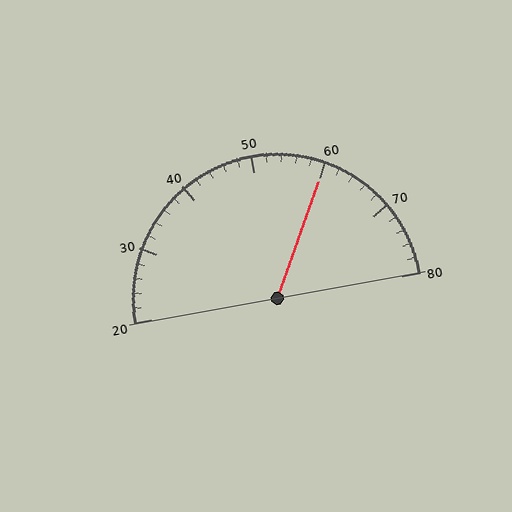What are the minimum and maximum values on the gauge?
The gauge ranges from 20 to 80.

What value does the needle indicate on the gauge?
The needle indicates approximately 60.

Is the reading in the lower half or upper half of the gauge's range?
The reading is in the upper half of the range (20 to 80).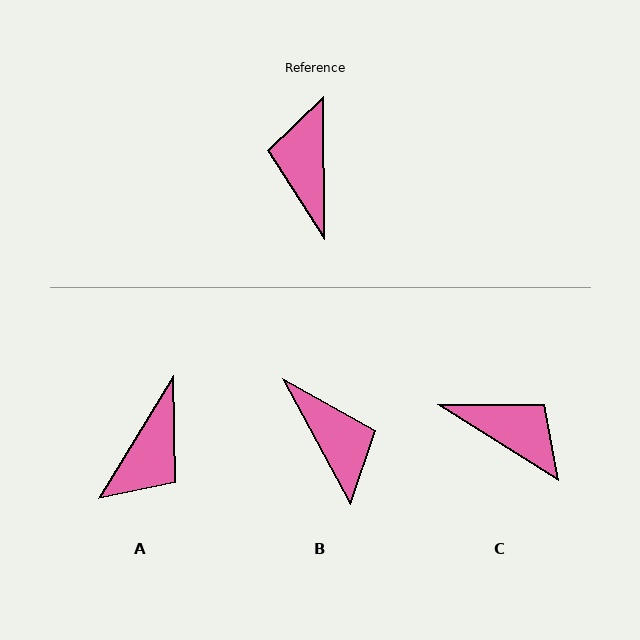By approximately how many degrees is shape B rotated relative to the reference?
Approximately 152 degrees clockwise.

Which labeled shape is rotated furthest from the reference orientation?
B, about 152 degrees away.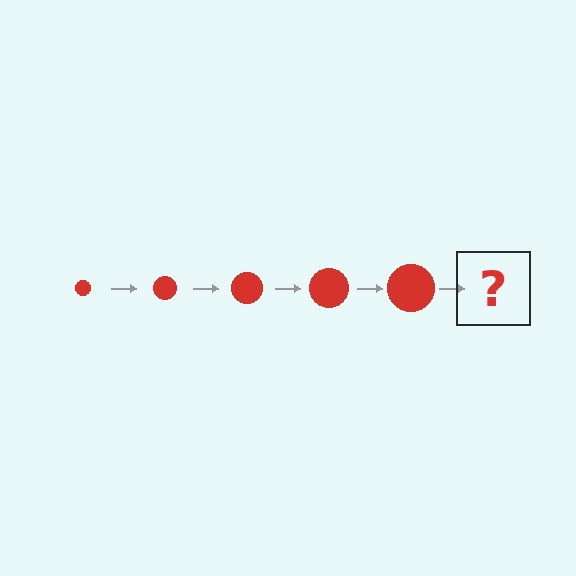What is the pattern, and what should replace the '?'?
The pattern is that the circle gets progressively larger each step. The '?' should be a red circle, larger than the previous one.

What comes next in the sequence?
The next element should be a red circle, larger than the previous one.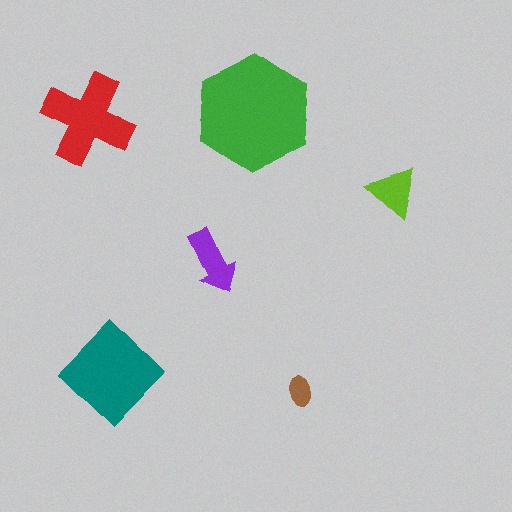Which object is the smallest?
The brown ellipse.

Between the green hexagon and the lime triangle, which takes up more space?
The green hexagon.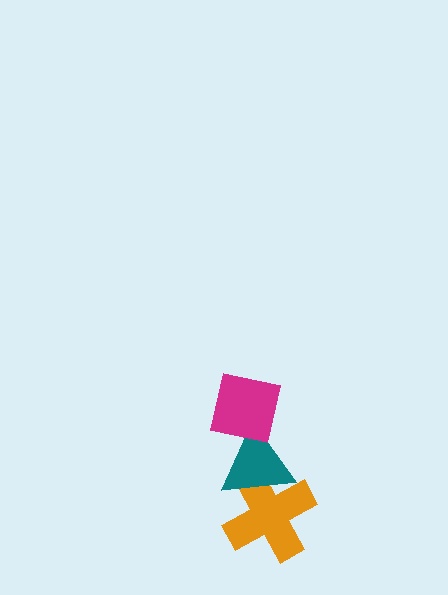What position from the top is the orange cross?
The orange cross is 3rd from the top.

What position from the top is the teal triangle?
The teal triangle is 2nd from the top.